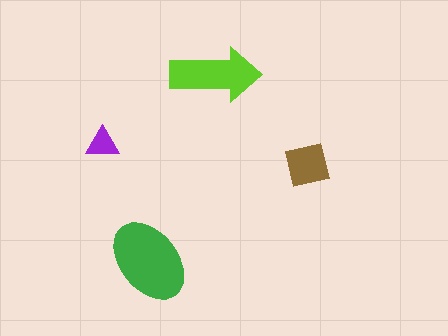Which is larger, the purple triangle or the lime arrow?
The lime arrow.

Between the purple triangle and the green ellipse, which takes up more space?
The green ellipse.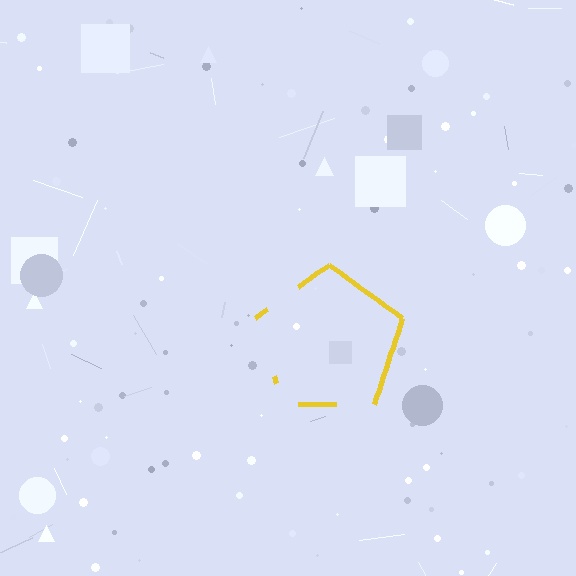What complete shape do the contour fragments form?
The contour fragments form a pentagon.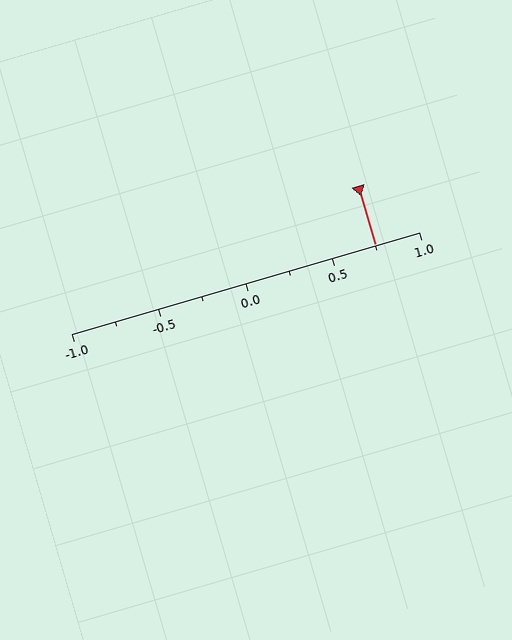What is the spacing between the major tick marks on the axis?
The major ticks are spaced 0.5 apart.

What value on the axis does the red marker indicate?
The marker indicates approximately 0.75.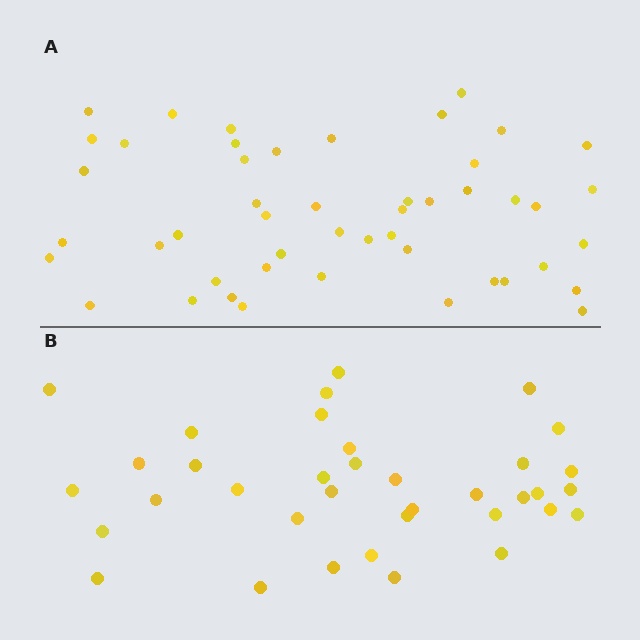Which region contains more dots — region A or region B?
Region A (the top region) has more dots.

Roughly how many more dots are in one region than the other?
Region A has roughly 12 or so more dots than region B.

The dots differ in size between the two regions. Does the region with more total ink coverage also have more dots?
No. Region B has more total ink coverage because its dots are larger, but region A actually contains more individual dots. Total area can be misleading — the number of items is what matters here.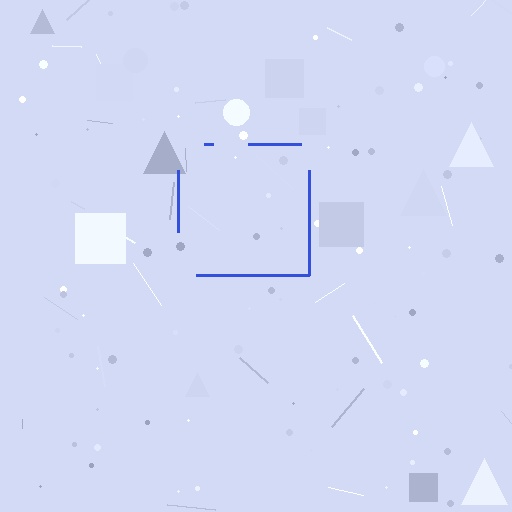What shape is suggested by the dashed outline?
The dashed outline suggests a square.